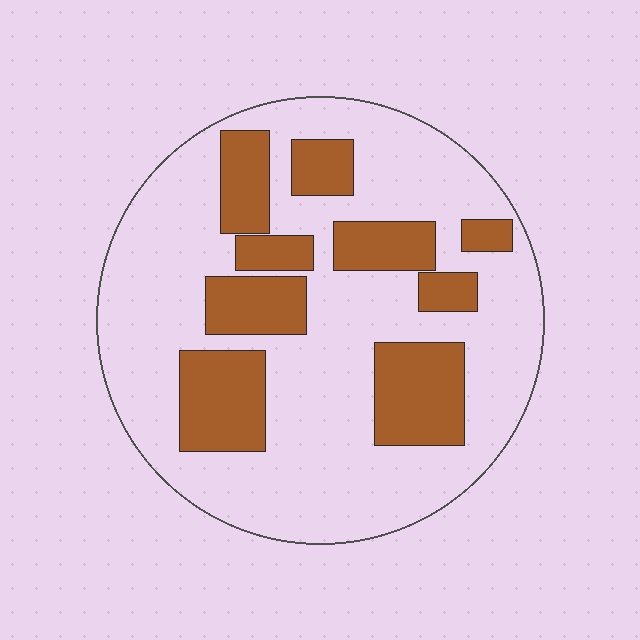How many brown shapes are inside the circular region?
9.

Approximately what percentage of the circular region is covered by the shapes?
Approximately 30%.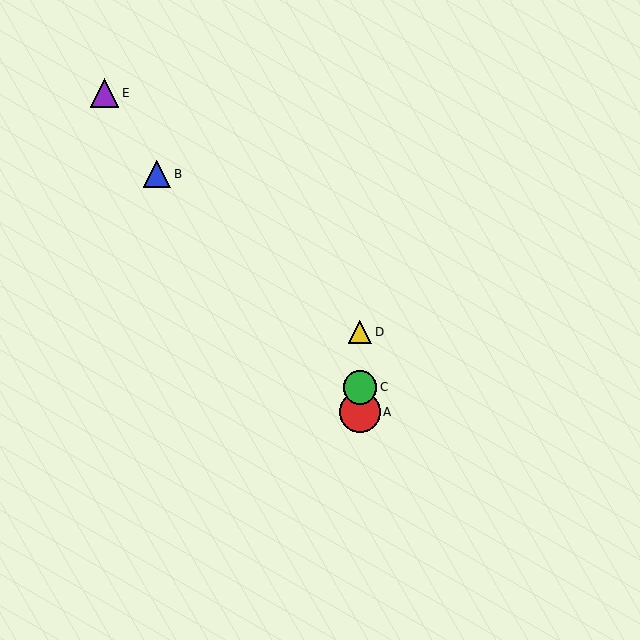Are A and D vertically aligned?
Yes, both are at x≈360.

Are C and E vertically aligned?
No, C is at x≈360 and E is at x≈105.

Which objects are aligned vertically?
Objects A, C, D are aligned vertically.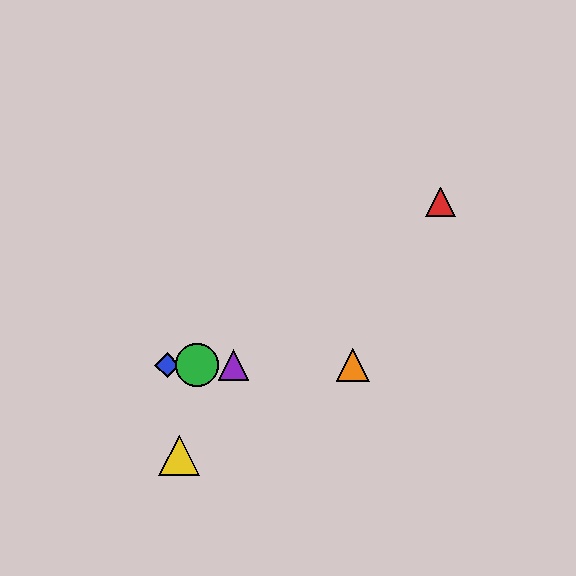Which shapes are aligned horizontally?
The blue diamond, the green circle, the purple triangle, the orange triangle are aligned horizontally.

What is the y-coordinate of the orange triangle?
The orange triangle is at y≈365.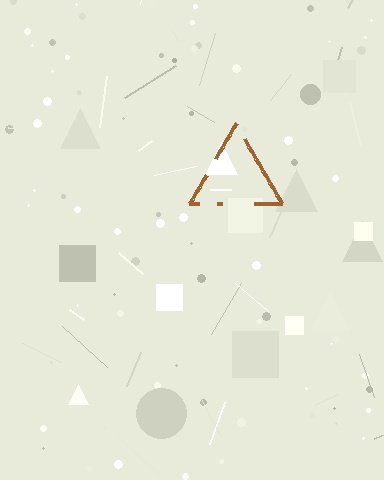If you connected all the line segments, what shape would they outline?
They would outline a triangle.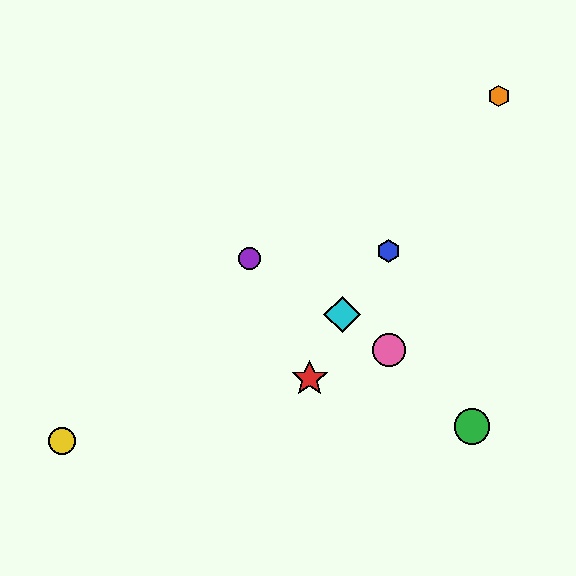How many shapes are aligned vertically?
2 shapes (the blue hexagon, the pink circle) are aligned vertically.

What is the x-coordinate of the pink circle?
The pink circle is at x≈389.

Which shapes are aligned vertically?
The blue hexagon, the pink circle are aligned vertically.